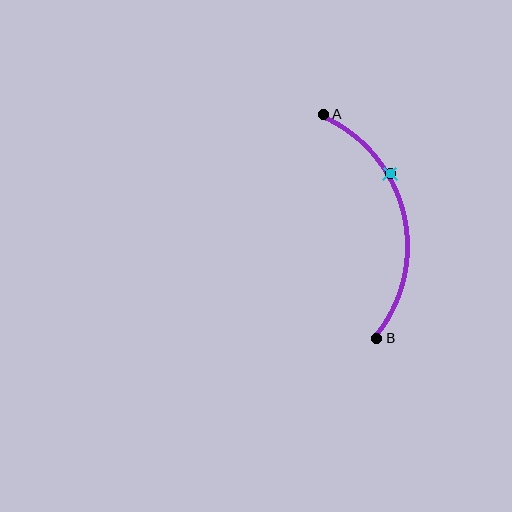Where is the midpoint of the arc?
The arc midpoint is the point on the curve farthest from the straight line joining A and B. It sits to the right of that line.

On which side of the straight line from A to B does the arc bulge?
The arc bulges to the right of the straight line connecting A and B.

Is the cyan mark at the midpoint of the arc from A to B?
No. The cyan mark lies on the arc but is closer to endpoint A. The arc midpoint would be at the point on the curve equidistant along the arc from both A and B.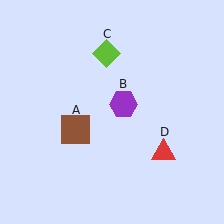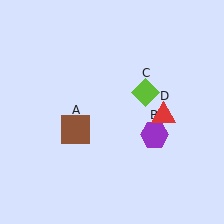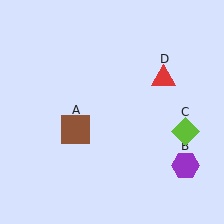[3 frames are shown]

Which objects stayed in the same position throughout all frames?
Brown square (object A) remained stationary.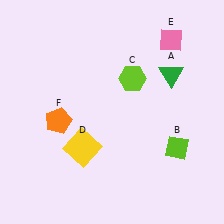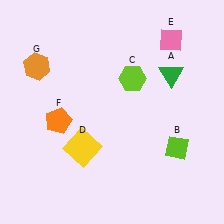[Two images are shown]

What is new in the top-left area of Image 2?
An orange hexagon (G) was added in the top-left area of Image 2.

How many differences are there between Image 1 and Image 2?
There is 1 difference between the two images.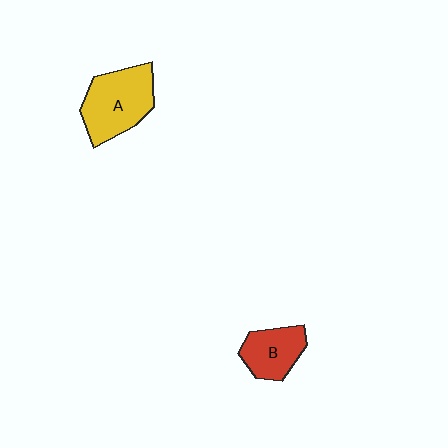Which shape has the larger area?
Shape A (yellow).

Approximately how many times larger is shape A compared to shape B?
Approximately 1.5 times.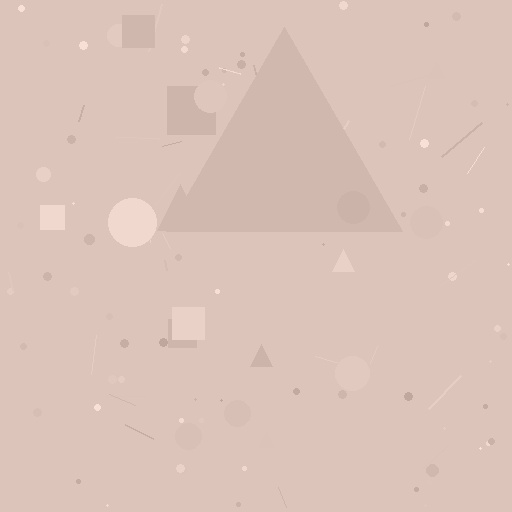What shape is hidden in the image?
A triangle is hidden in the image.